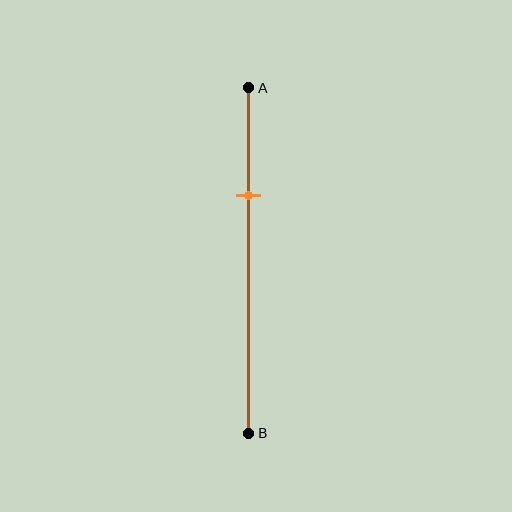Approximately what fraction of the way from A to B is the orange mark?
The orange mark is approximately 30% of the way from A to B.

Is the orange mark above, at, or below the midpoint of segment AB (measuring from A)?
The orange mark is above the midpoint of segment AB.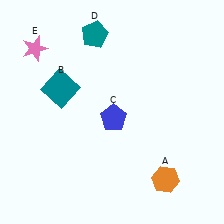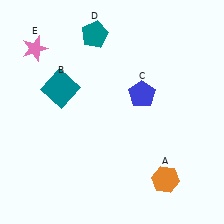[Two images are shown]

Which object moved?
The blue pentagon (C) moved right.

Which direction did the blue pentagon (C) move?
The blue pentagon (C) moved right.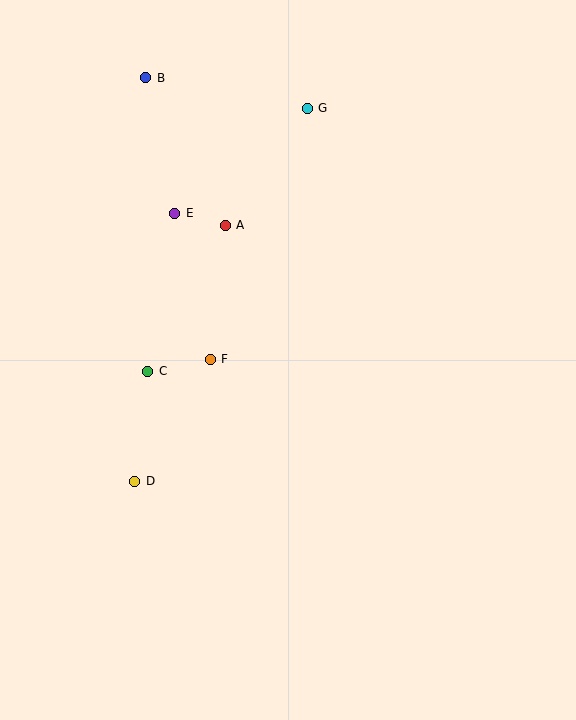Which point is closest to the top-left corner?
Point B is closest to the top-left corner.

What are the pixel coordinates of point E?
Point E is at (175, 213).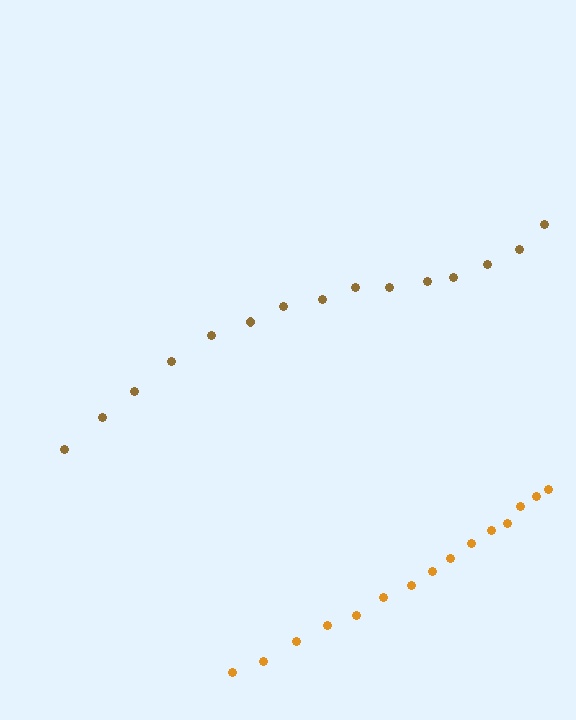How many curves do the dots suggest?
There are 2 distinct paths.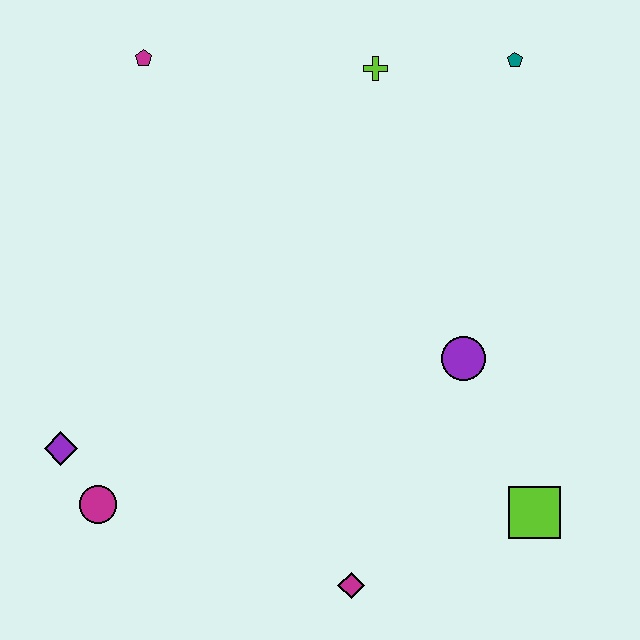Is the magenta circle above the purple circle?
No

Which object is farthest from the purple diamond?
The teal pentagon is farthest from the purple diamond.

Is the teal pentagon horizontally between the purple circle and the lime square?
Yes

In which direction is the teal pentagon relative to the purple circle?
The teal pentagon is above the purple circle.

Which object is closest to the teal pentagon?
The lime cross is closest to the teal pentagon.